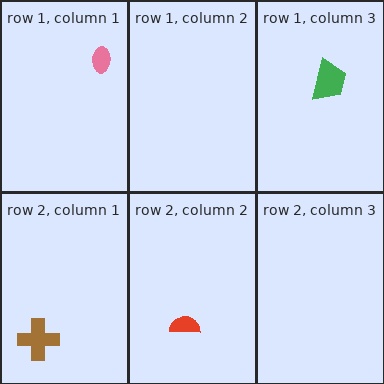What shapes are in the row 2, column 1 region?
The brown cross.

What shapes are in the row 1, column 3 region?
The green trapezoid.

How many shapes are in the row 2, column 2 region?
1.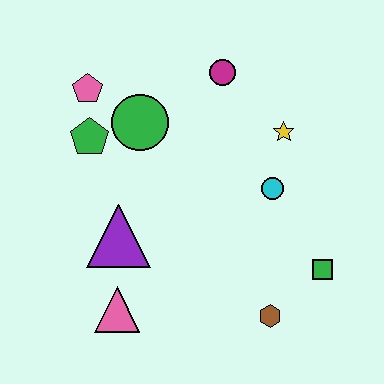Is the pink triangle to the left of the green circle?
Yes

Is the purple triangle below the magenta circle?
Yes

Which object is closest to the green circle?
The green pentagon is closest to the green circle.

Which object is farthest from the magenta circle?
The pink triangle is farthest from the magenta circle.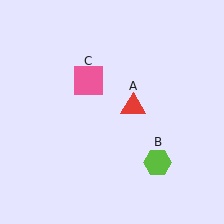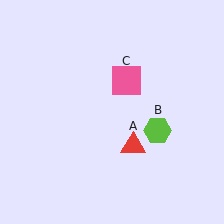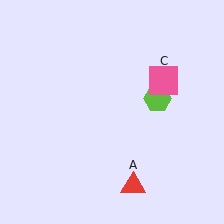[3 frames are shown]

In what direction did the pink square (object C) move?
The pink square (object C) moved right.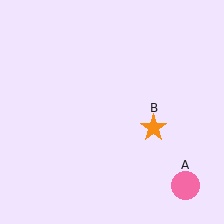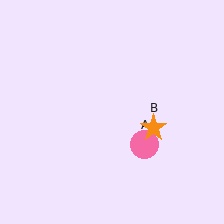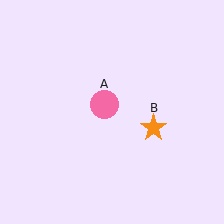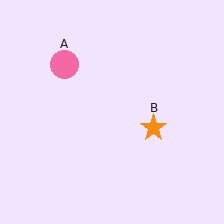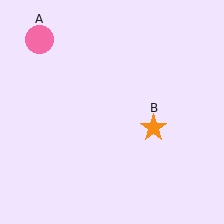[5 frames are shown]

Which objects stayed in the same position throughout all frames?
Orange star (object B) remained stationary.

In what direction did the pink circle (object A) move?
The pink circle (object A) moved up and to the left.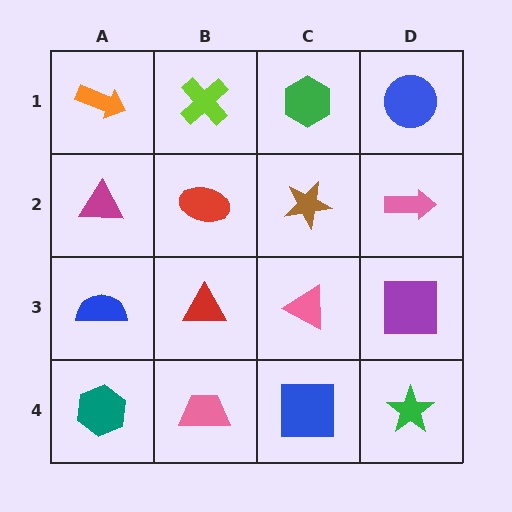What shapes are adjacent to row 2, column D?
A blue circle (row 1, column D), a purple square (row 3, column D), a brown star (row 2, column C).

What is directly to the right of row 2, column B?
A brown star.